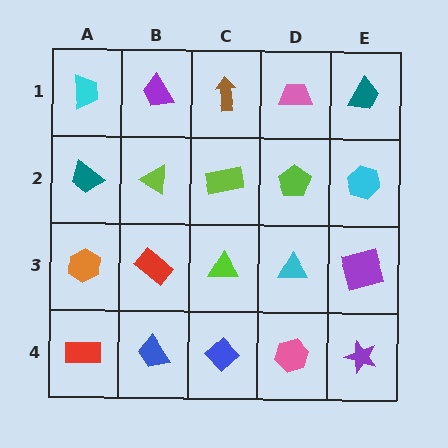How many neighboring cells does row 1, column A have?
2.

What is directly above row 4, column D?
A cyan triangle.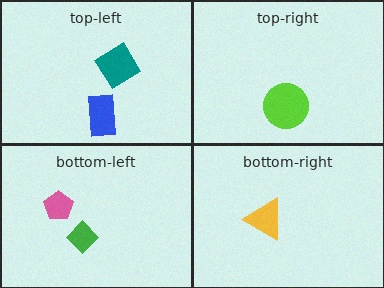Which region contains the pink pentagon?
The bottom-left region.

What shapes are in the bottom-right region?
The yellow triangle.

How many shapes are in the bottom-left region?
2.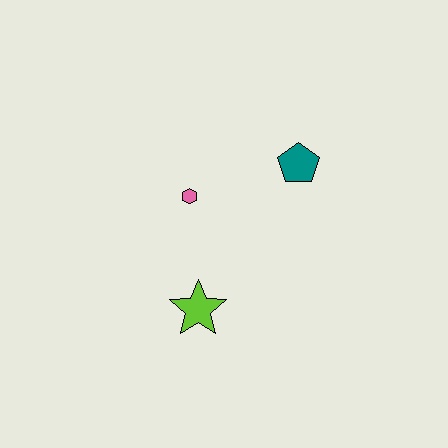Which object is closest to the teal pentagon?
The pink hexagon is closest to the teal pentagon.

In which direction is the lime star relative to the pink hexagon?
The lime star is below the pink hexagon.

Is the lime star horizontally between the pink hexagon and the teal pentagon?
Yes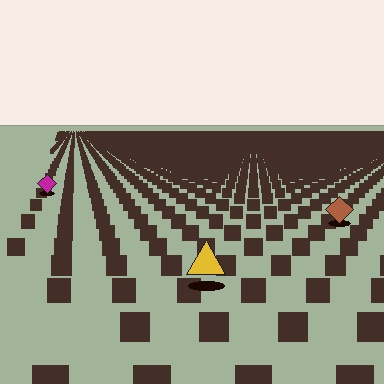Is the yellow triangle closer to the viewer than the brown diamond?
Yes. The yellow triangle is closer — you can tell from the texture gradient: the ground texture is coarser near it.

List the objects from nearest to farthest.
From nearest to farthest: the yellow triangle, the brown diamond, the magenta diamond.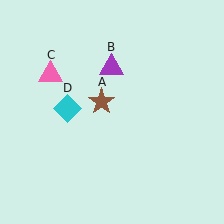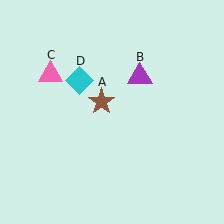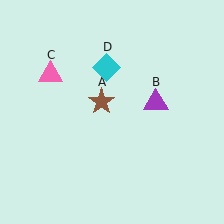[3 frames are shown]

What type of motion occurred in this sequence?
The purple triangle (object B), cyan diamond (object D) rotated clockwise around the center of the scene.